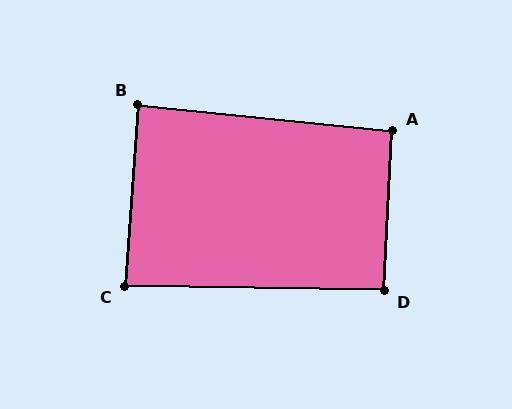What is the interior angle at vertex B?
Approximately 88 degrees (approximately right).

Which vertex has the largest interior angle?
A, at approximately 93 degrees.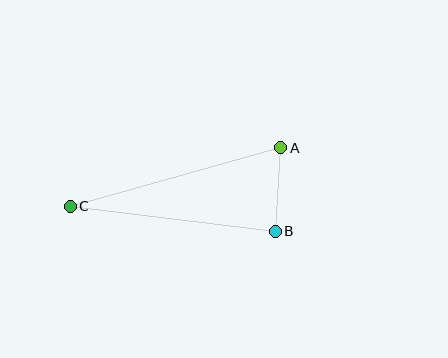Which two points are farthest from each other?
Points A and C are farthest from each other.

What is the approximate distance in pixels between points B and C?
The distance between B and C is approximately 207 pixels.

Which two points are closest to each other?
Points A and B are closest to each other.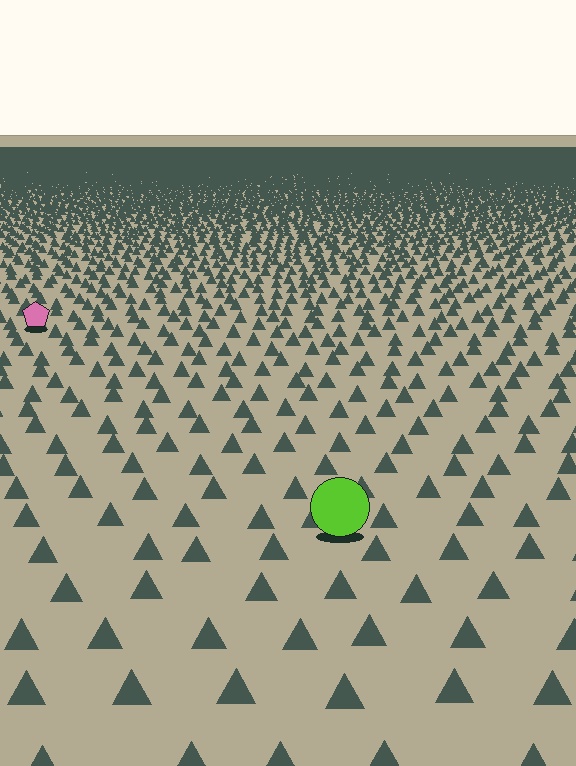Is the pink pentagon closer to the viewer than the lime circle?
No. The lime circle is closer — you can tell from the texture gradient: the ground texture is coarser near it.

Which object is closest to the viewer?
The lime circle is closest. The texture marks near it are larger and more spread out.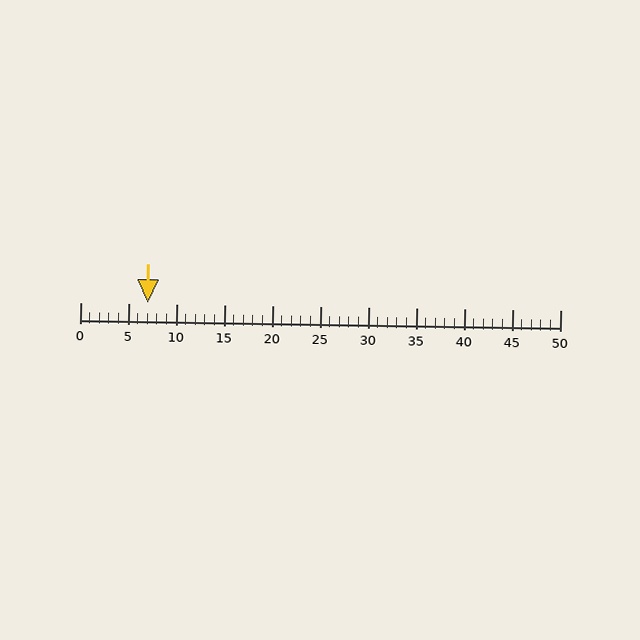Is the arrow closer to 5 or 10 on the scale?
The arrow is closer to 5.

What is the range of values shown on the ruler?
The ruler shows values from 0 to 50.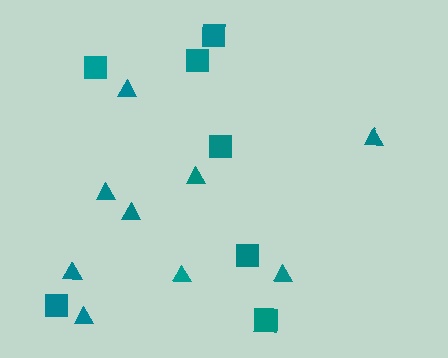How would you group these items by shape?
There are 2 groups: one group of squares (7) and one group of triangles (9).